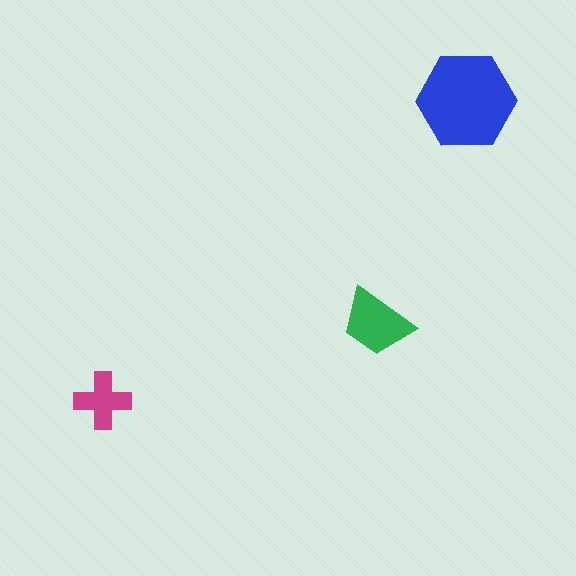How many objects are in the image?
There are 3 objects in the image.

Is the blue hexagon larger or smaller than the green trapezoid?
Larger.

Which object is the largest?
The blue hexagon.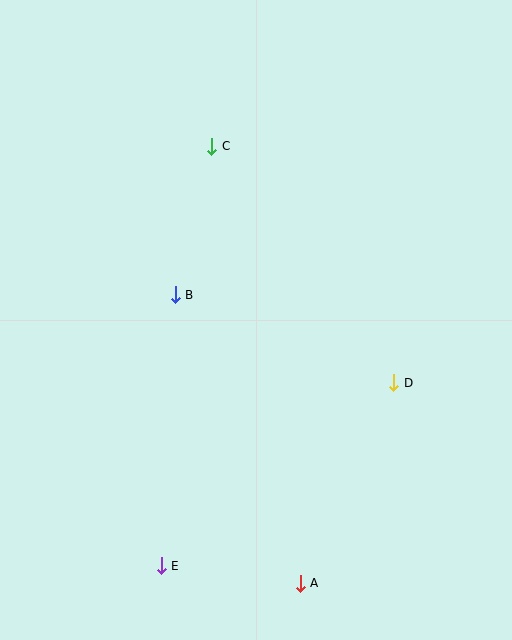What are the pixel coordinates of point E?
Point E is at (161, 566).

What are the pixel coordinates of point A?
Point A is at (300, 583).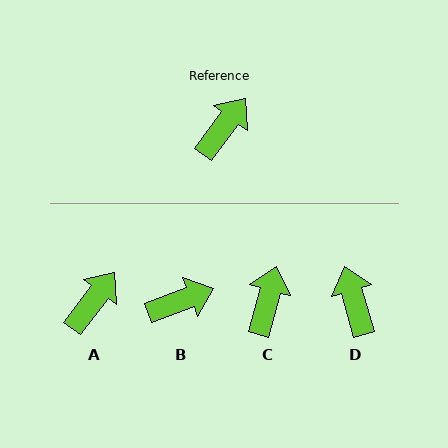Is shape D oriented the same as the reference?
No, it is off by about 53 degrees.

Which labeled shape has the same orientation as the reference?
A.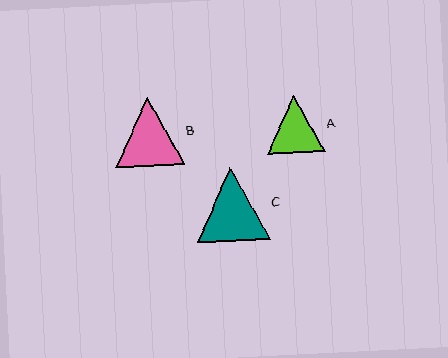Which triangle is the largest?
Triangle C is the largest with a size of approximately 73 pixels.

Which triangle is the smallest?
Triangle A is the smallest with a size of approximately 57 pixels.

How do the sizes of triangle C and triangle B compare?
Triangle C and triangle B are approximately the same size.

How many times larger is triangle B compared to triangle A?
Triangle B is approximately 1.2 times the size of triangle A.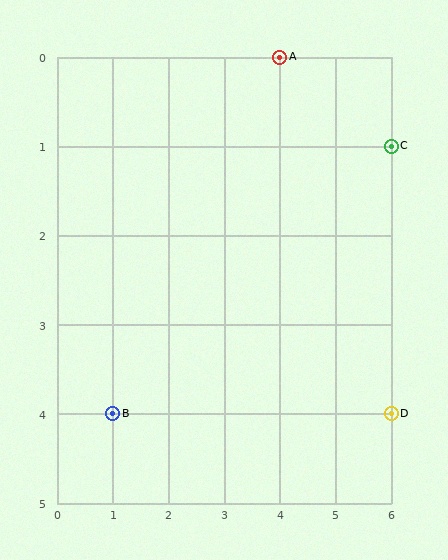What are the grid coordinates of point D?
Point D is at grid coordinates (6, 4).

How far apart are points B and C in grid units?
Points B and C are 5 columns and 3 rows apart (about 5.8 grid units diagonally).